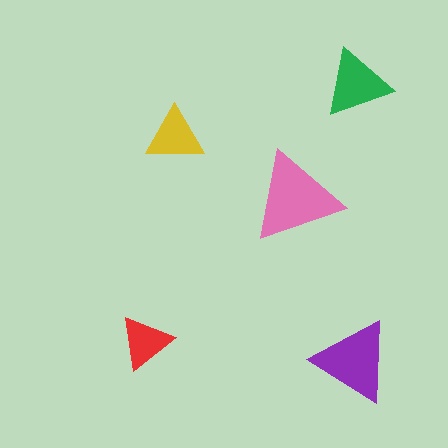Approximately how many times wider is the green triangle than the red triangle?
About 1.5 times wider.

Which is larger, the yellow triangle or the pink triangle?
The pink one.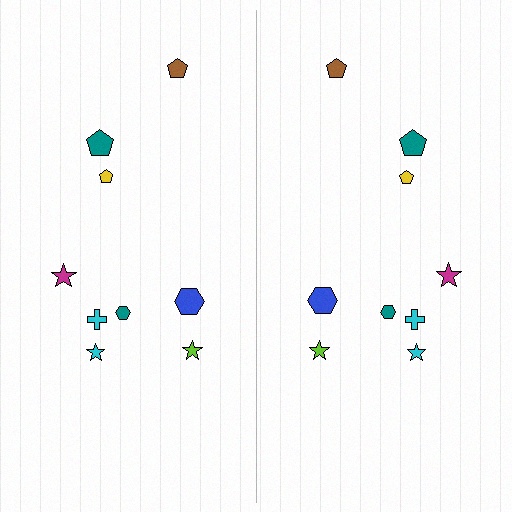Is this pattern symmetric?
Yes, this pattern has bilateral (reflection) symmetry.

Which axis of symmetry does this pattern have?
The pattern has a vertical axis of symmetry running through the center of the image.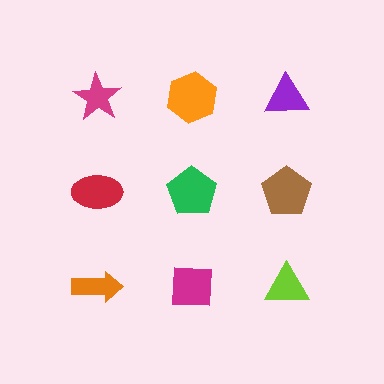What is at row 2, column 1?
A red ellipse.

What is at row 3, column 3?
A lime triangle.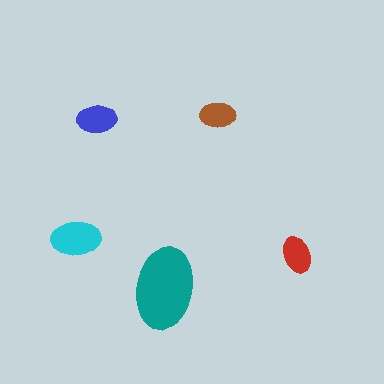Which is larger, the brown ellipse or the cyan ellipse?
The cyan one.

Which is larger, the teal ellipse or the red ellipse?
The teal one.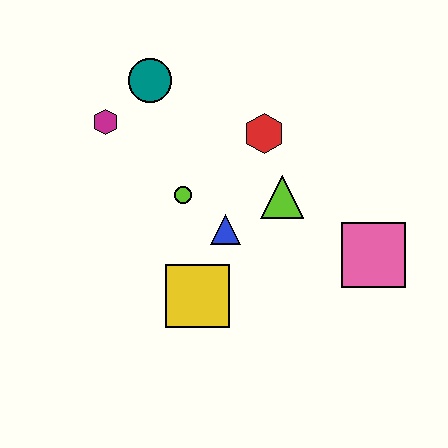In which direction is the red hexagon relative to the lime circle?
The red hexagon is to the right of the lime circle.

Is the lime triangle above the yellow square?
Yes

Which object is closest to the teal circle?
The magenta hexagon is closest to the teal circle.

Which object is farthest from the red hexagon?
The yellow square is farthest from the red hexagon.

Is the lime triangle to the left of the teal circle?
No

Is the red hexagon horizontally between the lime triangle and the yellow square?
Yes